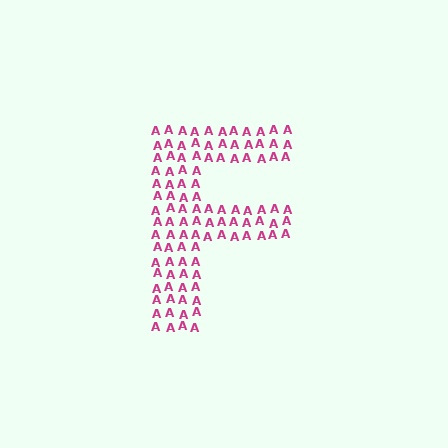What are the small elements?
The small elements are letter A's.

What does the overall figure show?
The overall figure shows the letter F.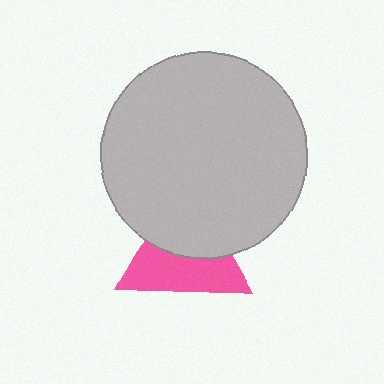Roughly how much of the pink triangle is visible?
About half of it is visible (roughly 52%).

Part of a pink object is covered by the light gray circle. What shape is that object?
It is a triangle.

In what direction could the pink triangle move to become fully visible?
The pink triangle could move down. That would shift it out from behind the light gray circle entirely.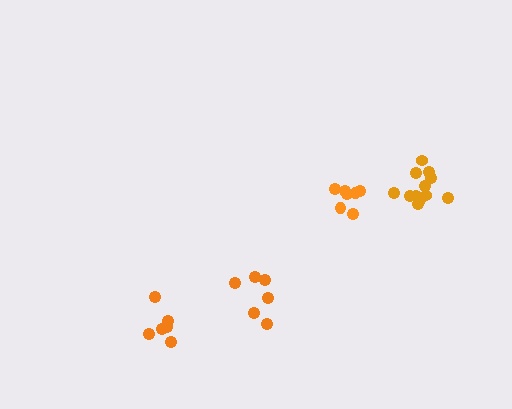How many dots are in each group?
Group 1: 7 dots, Group 2: 12 dots, Group 3: 6 dots, Group 4: 6 dots (31 total).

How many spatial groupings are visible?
There are 4 spatial groupings.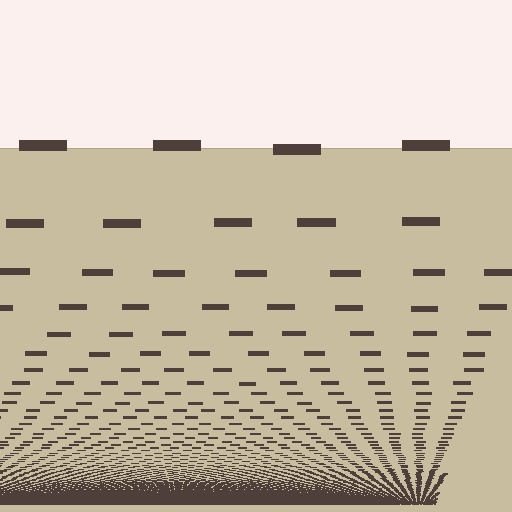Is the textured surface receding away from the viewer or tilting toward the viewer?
The surface appears to tilt toward the viewer. Texture elements get larger and sparser toward the top.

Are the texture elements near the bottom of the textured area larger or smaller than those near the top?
Smaller. The gradient is inverted — elements near the bottom are smaller and denser.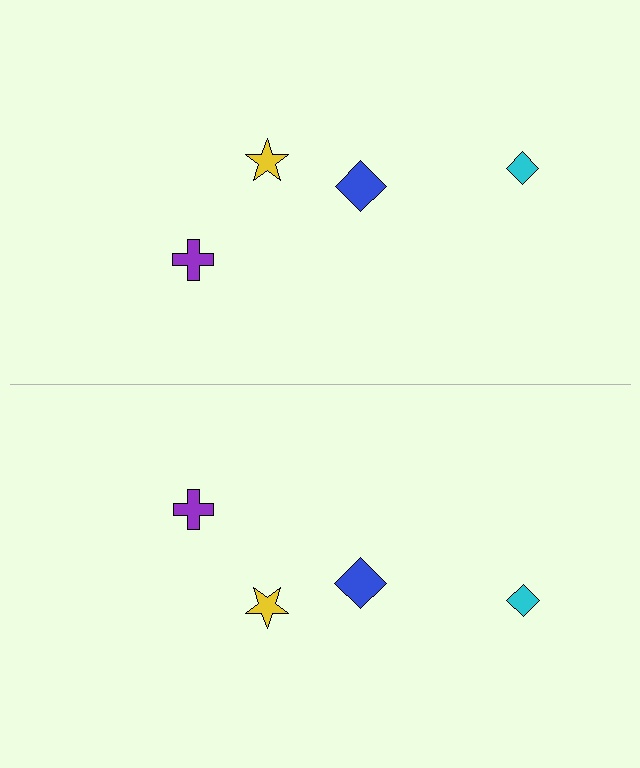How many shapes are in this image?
There are 8 shapes in this image.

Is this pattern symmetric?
Yes, this pattern has bilateral (reflection) symmetry.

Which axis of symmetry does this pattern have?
The pattern has a horizontal axis of symmetry running through the center of the image.